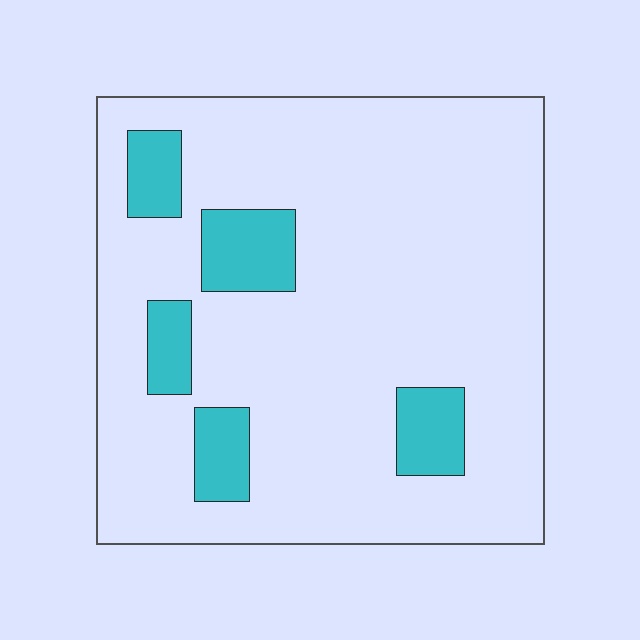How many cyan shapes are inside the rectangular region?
5.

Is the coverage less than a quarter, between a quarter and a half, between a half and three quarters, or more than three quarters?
Less than a quarter.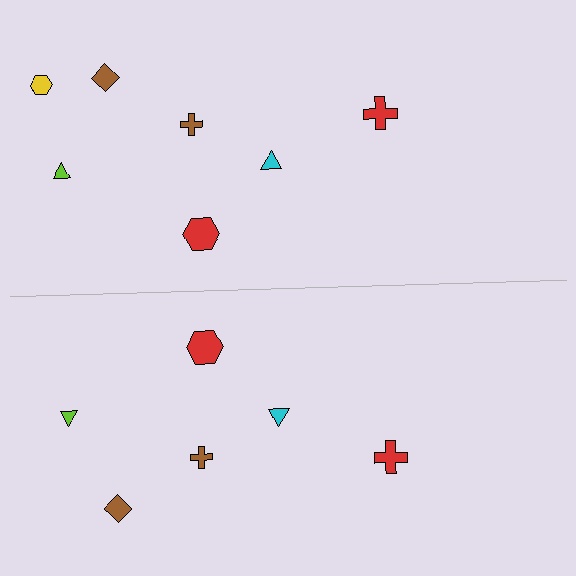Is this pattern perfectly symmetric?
No, the pattern is not perfectly symmetric. A yellow hexagon is missing from the bottom side.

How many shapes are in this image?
There are 13 shapes in this image.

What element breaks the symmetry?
A yellow hexagon is missing from the bottom side.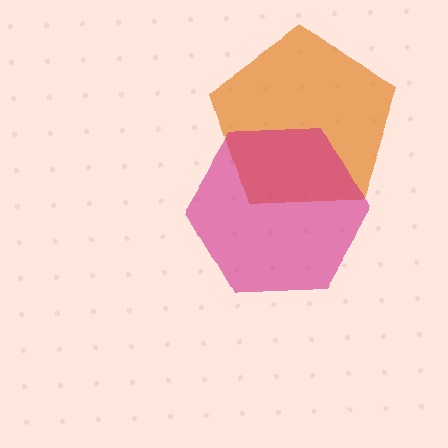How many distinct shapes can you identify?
There are 2 distinct shapes: an orange pentagon, a magenta hexagon.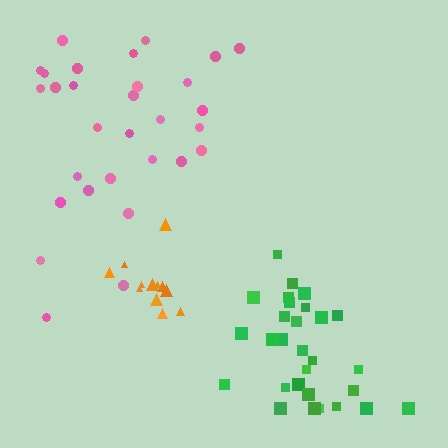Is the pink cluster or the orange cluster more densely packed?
Orange.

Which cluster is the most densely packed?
Orange.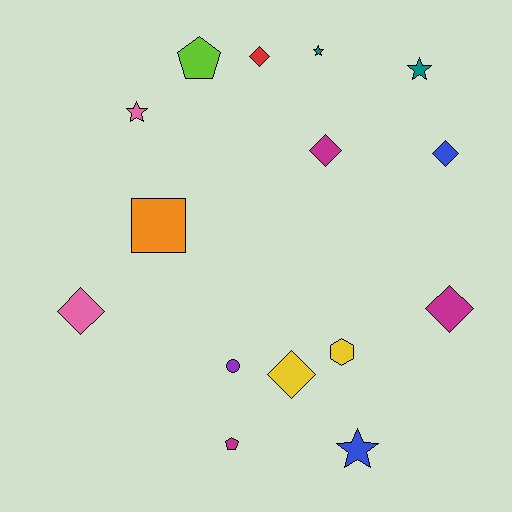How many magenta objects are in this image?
There are 3 magenta objects.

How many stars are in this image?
There are 4 stars.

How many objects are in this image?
There are 15 objects.